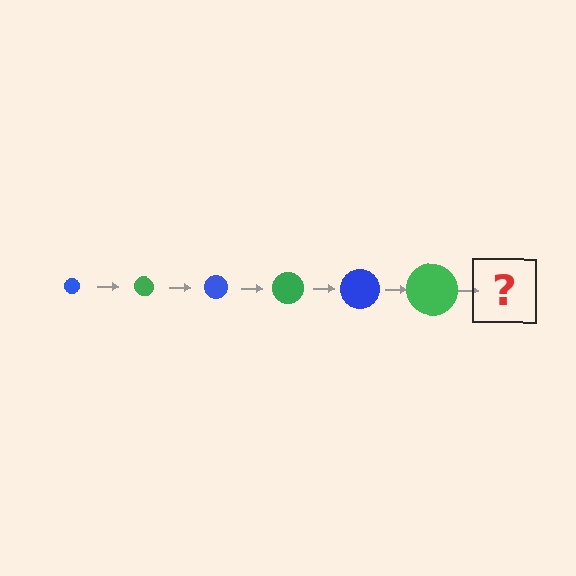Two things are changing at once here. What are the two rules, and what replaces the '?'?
The two rules are that the circle grows larger each step and the color cycles through blue and green. The '?' should be a blue circle, larger than the previous one.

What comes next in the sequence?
The next element should be a blue circle, larger than the previous one.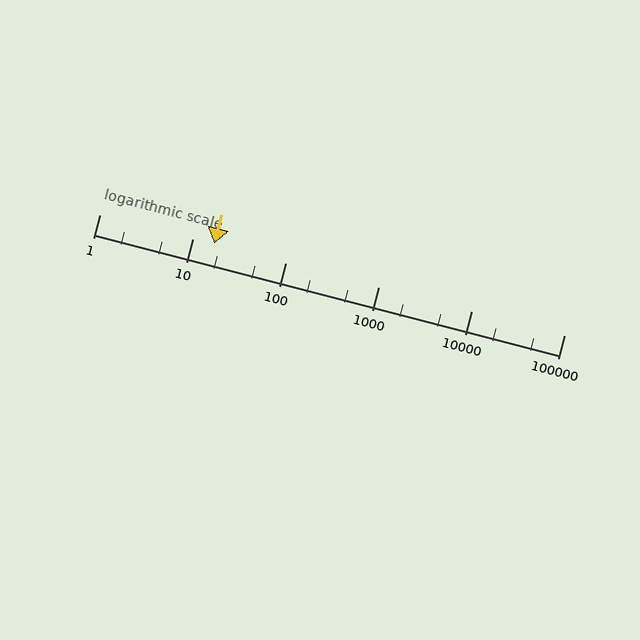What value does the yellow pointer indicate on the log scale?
The pointer indicates approximately 17.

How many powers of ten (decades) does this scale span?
The scale spans 5 decades, from 1 to 100000.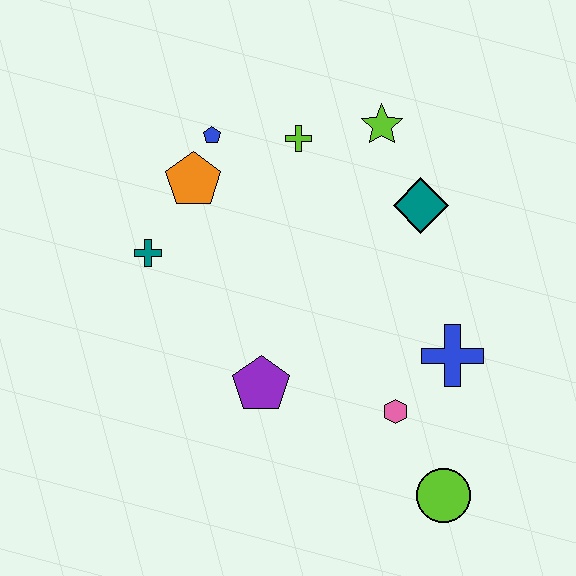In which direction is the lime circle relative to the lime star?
The lime circle is below the lime star.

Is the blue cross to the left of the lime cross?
No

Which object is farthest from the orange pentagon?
The lime circle is farthest from the orange pentagon.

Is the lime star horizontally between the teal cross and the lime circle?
Yes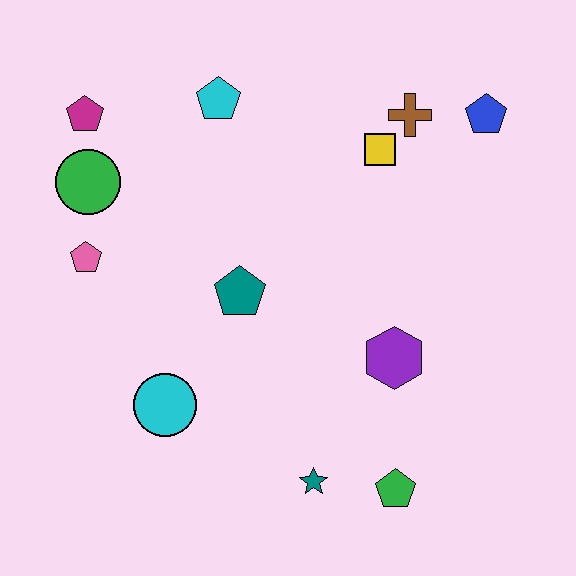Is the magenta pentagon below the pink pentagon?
No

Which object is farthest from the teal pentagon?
The blue pentagon is farthest from the teal pentagon.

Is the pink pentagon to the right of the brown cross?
No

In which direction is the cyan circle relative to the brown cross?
The cyan circle is below the brown cross.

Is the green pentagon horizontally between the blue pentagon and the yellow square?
Yes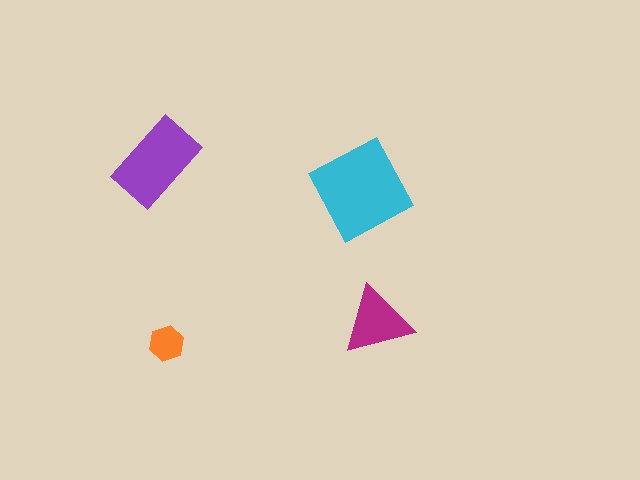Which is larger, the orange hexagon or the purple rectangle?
The purple rectangle.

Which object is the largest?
The cyan square.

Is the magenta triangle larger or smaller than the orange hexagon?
Larger.